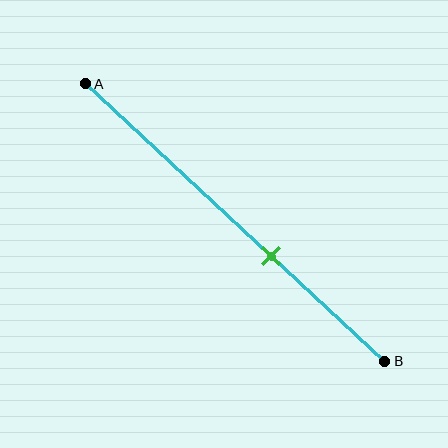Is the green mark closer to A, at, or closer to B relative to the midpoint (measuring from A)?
The green mark is closer to point B than the midpoint of segment AB.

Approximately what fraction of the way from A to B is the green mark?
The green mark is approximately 60% of the way from A to B.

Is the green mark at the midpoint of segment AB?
No, the mark is at about 60% from A, not at the 50% midpoint.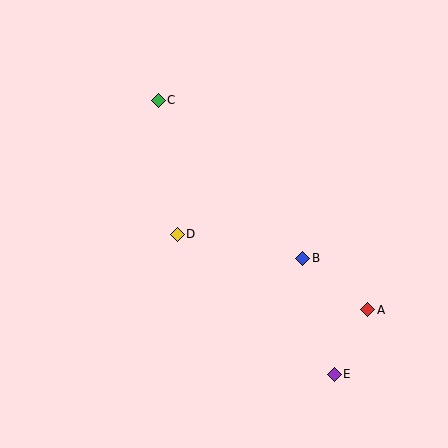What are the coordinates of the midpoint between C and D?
The midpoint between C and D is at (168, 167).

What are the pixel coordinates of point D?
Point D is at (177, 234).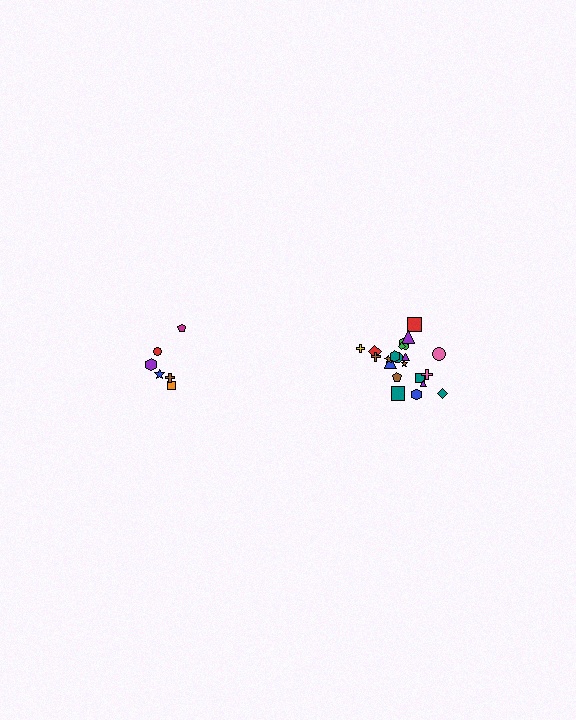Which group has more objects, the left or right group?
The right group.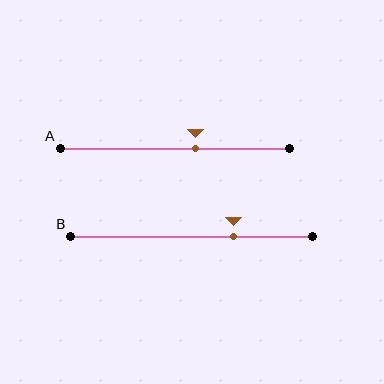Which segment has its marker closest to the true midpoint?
Segment A has its marker closest to the true midpoint.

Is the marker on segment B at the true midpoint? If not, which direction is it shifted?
No, the marker on segment B is shifted to the right by about 17% of the segment length.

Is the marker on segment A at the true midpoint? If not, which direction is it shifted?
No, the marker on segment A is shifted to the right by about 9% of the segment length.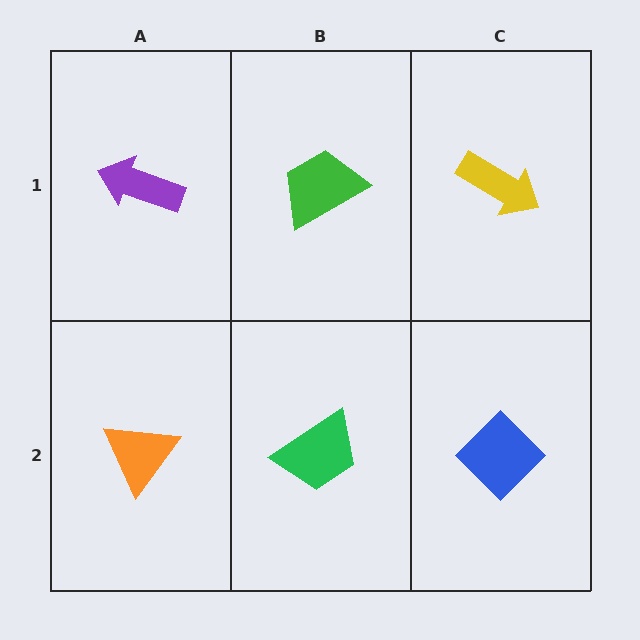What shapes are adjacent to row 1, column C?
A blue diamond (row 2, column C), a green trapezoid (row 1, column B).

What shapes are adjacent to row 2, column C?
A yellow arrow (row 1, column C), a green trapezoid (row 2, column B).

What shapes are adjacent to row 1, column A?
An orange triangle (row 2, column A), a green trapezoid (row 1, column B).